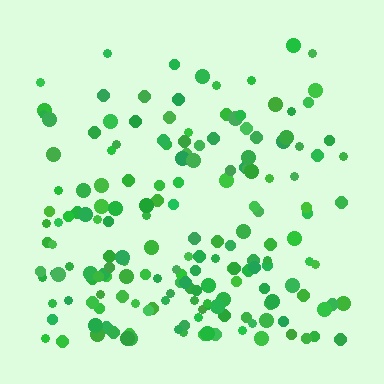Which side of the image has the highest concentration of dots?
The bottom.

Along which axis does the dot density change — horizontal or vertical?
Vertical.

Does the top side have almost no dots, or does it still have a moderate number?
Still a moderate number, just noticeably fewer than the bottom.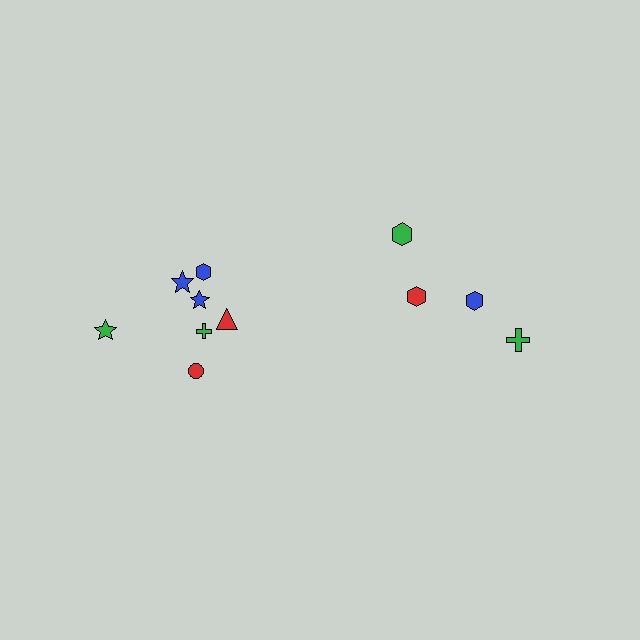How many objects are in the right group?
There are 4 objects.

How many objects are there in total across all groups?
There are 11 objects.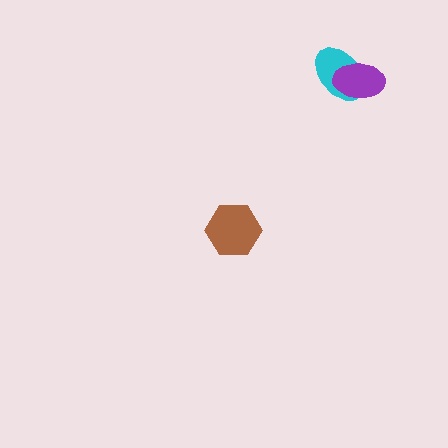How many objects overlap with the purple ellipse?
1 object overlaps with the purple ellipse.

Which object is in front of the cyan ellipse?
The purple ellipse is in front of the cyan ellipse.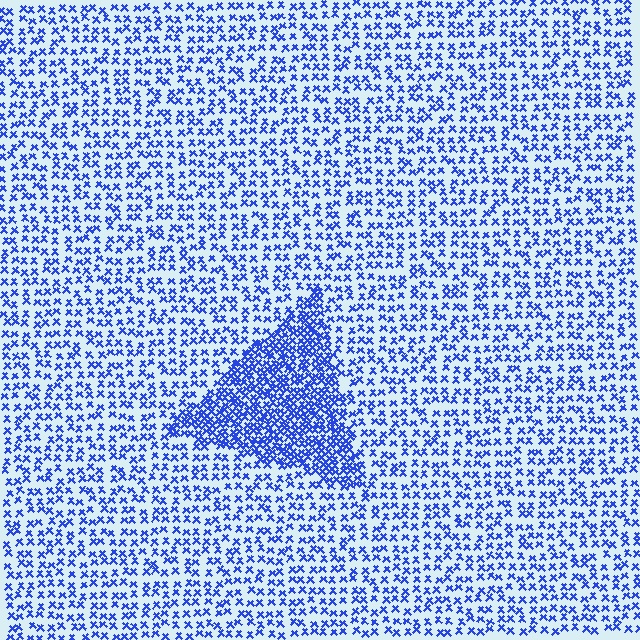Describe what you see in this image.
The image contains small blue elements arranged at two different densities. A triangle-shaped region is visible where the elements are more densely packed than the surrounding area.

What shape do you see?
I see a triangle.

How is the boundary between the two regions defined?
The boundary is defined by a change in element density (approximately 2.3x ratio). All elements are the same color, size, and shape.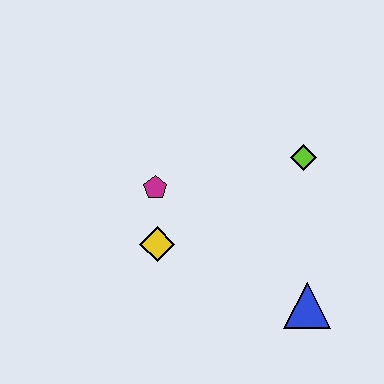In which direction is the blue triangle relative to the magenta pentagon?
The blue triangle is to the right of the magenta pentagon.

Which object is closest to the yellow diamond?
The magenta pentagon is closest to the yellow diamond.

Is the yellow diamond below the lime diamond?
Yes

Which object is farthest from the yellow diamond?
The lime diamond is farthest from the yellow diamond.